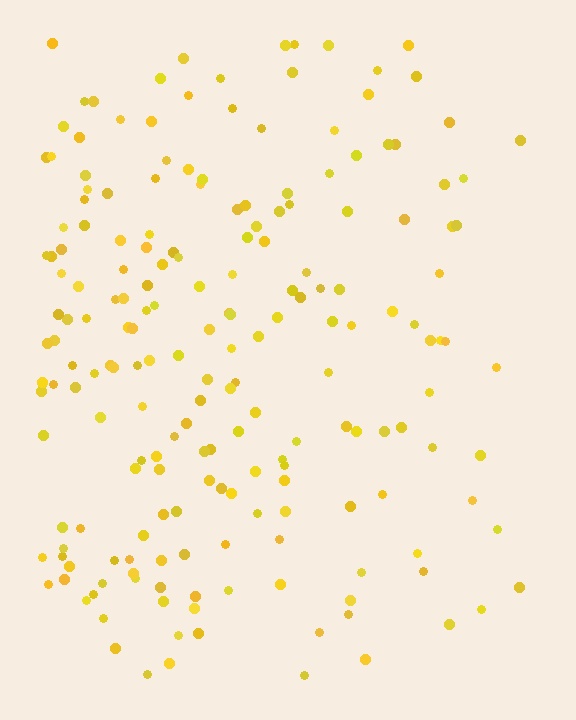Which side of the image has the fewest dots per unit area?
The right.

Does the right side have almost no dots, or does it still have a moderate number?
Still a moderate number, just noticeably fewer than the left.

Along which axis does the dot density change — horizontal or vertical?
Horizontal.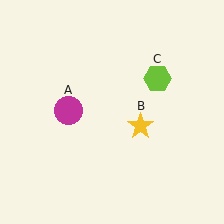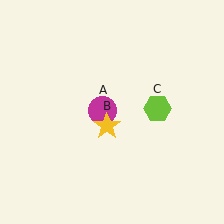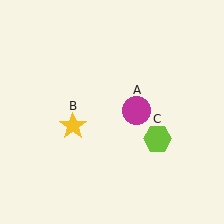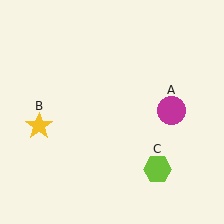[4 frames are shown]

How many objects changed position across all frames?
3 objects changed position: magenta circle (object A), yellow star (object B), lime hexagon (object C).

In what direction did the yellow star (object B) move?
The yellow star (object B) moved left.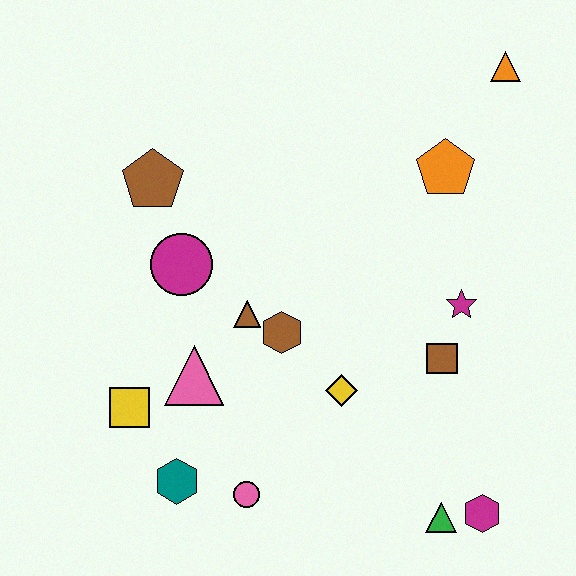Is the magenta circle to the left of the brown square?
Yes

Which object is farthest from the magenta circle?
The magenta hexagon is farthest from the magenta circle.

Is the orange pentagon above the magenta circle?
Yes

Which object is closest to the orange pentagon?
The orange triangle is closest to the orange pentagon.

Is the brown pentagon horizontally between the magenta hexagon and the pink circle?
No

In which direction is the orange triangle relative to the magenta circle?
The orange triangle is to the right of the magenta circle.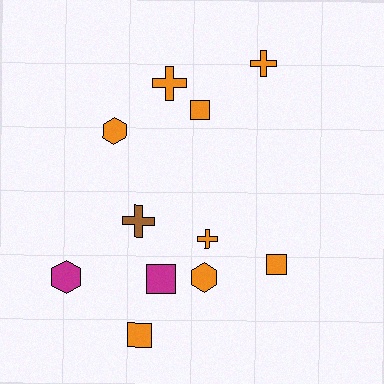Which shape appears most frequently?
Square, with 4 objects.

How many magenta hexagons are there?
There is 1 magenta hexagon.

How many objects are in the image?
There are 11 objects.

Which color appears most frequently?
Orange, with 8 objects.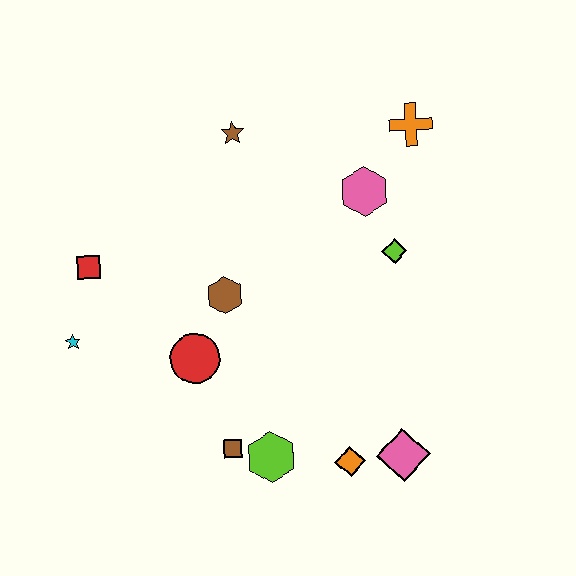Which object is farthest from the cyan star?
The orange cross is farthest from the cyan star.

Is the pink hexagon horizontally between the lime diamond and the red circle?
Yes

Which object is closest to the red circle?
The brown hexagon is closest to the red circle.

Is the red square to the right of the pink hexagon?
No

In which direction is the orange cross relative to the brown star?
The orange cross is to the right of the brown star.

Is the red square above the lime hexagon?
Yes